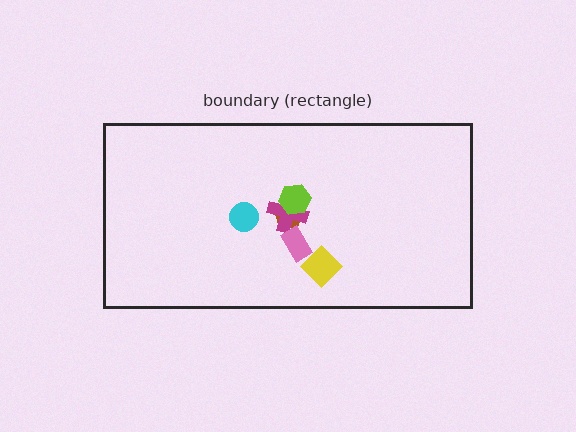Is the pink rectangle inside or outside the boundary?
Inside.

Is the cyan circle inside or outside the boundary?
Inside.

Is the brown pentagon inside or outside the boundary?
Inside.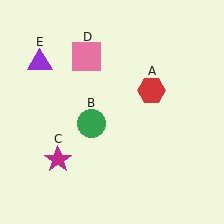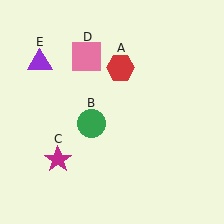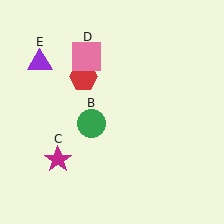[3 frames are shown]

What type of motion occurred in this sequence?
The red hexagon (object A) rotated counterclockwise around the center of the scene.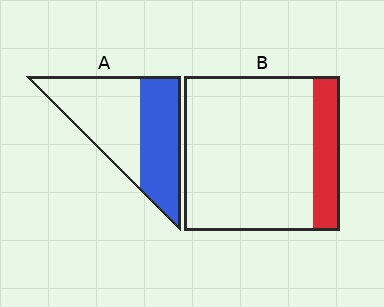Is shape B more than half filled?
No.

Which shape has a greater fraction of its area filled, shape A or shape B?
Shape A.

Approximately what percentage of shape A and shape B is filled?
A is approximately 45% and B is approximately 15%.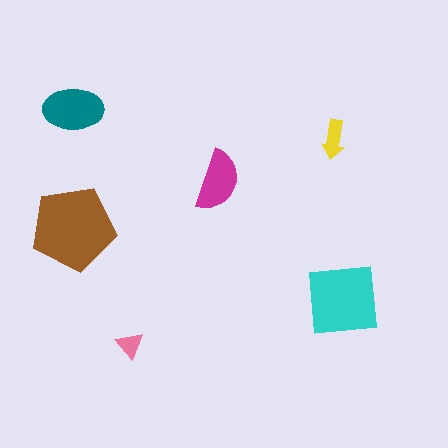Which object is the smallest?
The pink triangle.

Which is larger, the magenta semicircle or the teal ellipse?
The teal ellipse.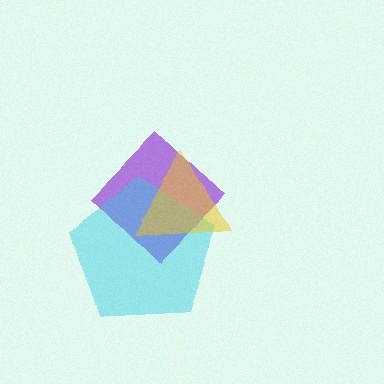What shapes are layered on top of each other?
The layered shapes are: a purple diamond, a cyan pentagon, a yellow triangle.